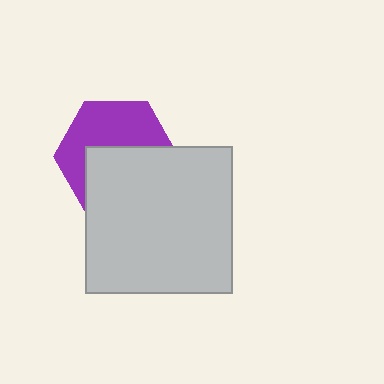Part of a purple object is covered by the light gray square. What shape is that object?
It is a hexagon.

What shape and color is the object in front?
The object in front is a light gray square.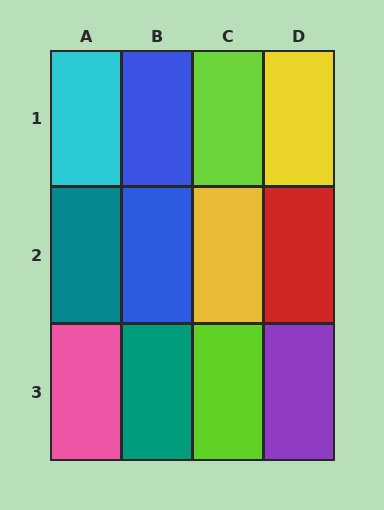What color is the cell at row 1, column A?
Cyan.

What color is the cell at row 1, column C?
Lime.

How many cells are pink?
1 cell is pink.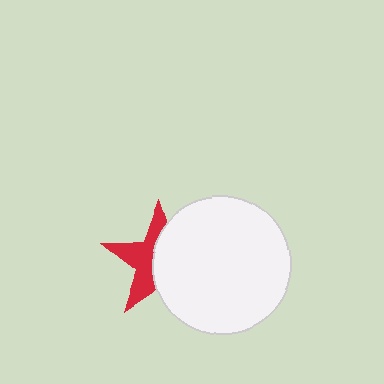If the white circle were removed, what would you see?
You would see the complete red star.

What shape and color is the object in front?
The object in front is a white circle.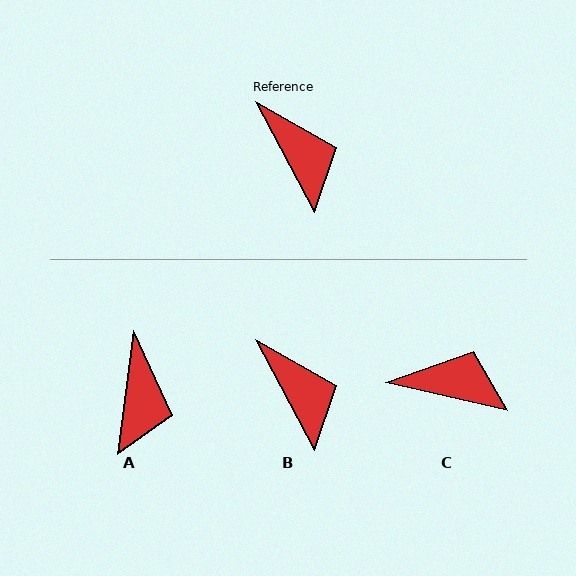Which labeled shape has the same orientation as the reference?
B.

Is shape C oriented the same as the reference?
No, it is off by about 49 degrees.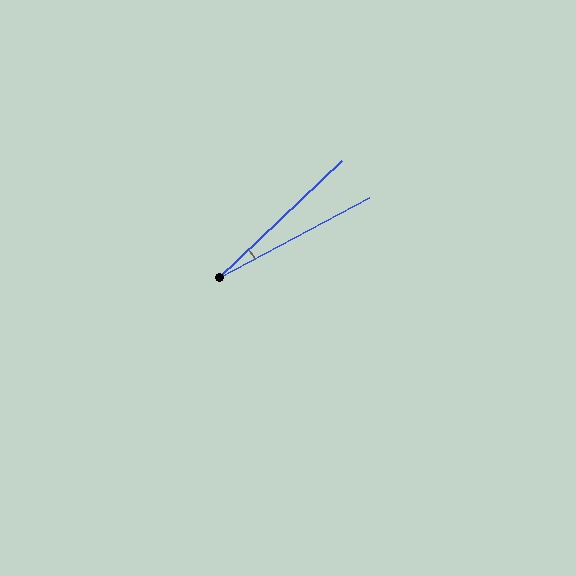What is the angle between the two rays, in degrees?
Approximately 16 degrees.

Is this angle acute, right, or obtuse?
It is acute.